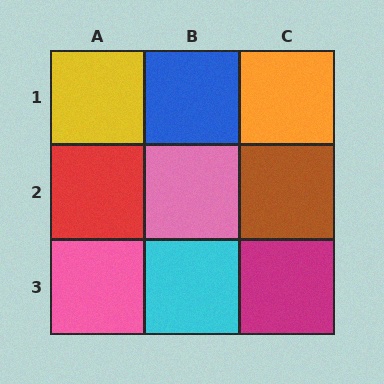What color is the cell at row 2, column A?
Red.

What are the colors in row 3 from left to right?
Pink, cyan, magenta.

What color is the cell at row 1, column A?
Yellow.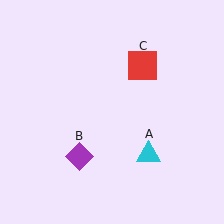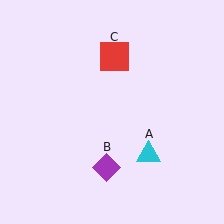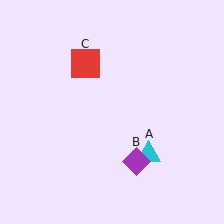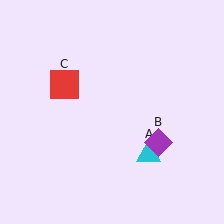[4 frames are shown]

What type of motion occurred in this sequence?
The purple diamond (object B), red square (object C) rotated counterclockwise around the center of the scene.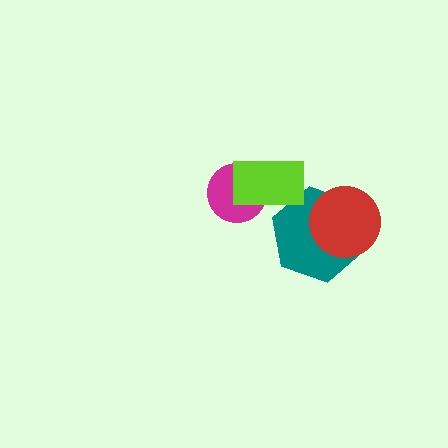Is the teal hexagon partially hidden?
Yes, it is partially covered by another shape.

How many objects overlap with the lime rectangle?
2 objects overlap with the lime rectangle.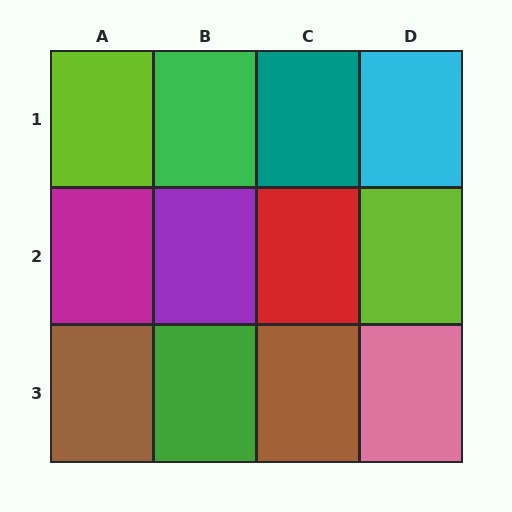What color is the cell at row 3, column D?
Pink.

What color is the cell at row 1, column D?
Cyan.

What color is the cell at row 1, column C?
Teal.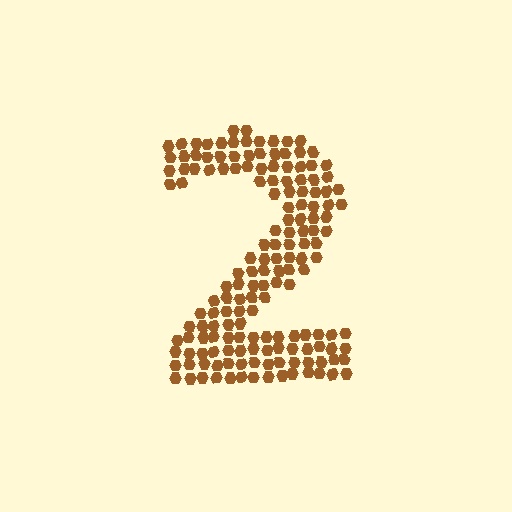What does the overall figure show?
The overall figure shows the digit 2.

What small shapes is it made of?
It is made of small hexagons.